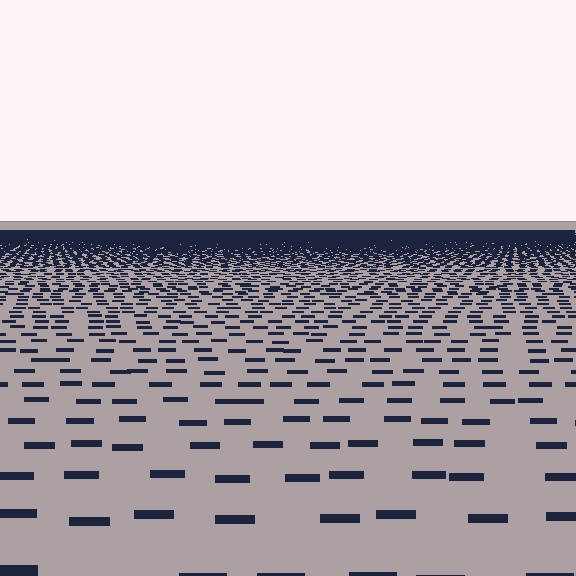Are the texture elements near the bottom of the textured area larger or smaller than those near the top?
Larger. Near the bottom, elements are closer to the viewer and appear at a bigger on-screen size.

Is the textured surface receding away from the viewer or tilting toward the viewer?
The surface is receding away from the viewer. Texture elements get smaller and denser toward the top.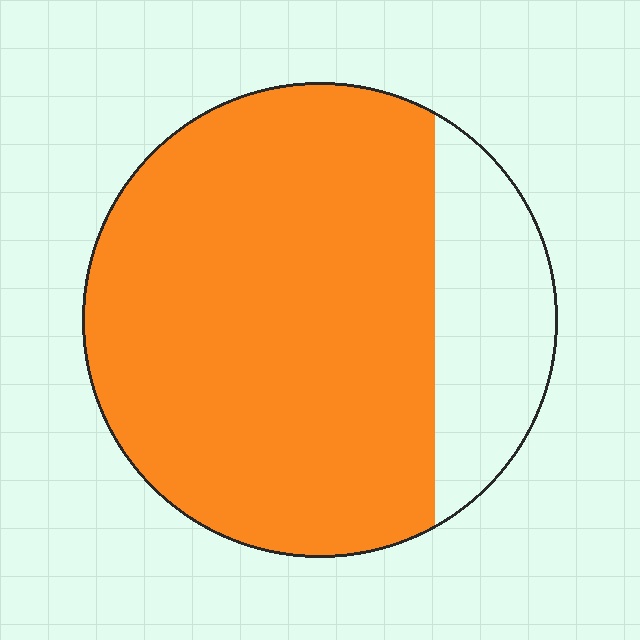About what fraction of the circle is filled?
About four fifths (4/5).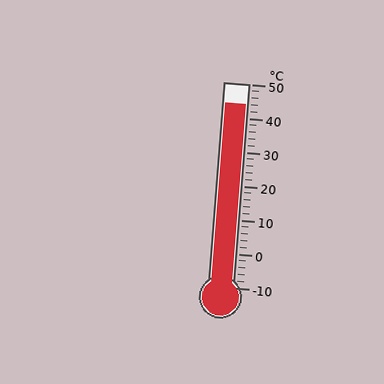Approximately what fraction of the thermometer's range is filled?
The thermometer is filled to approximately 90% of its range.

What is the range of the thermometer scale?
The thermometer scale ranges from -10°C to 50°C.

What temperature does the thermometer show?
The thermometer shows approximately 44°C.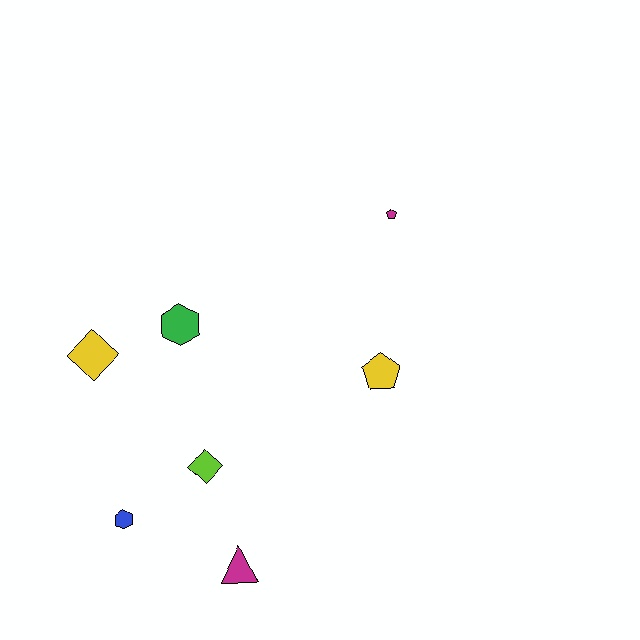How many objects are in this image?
There are 7 objects.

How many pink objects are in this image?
There are no pink objects.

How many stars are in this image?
There are no stars.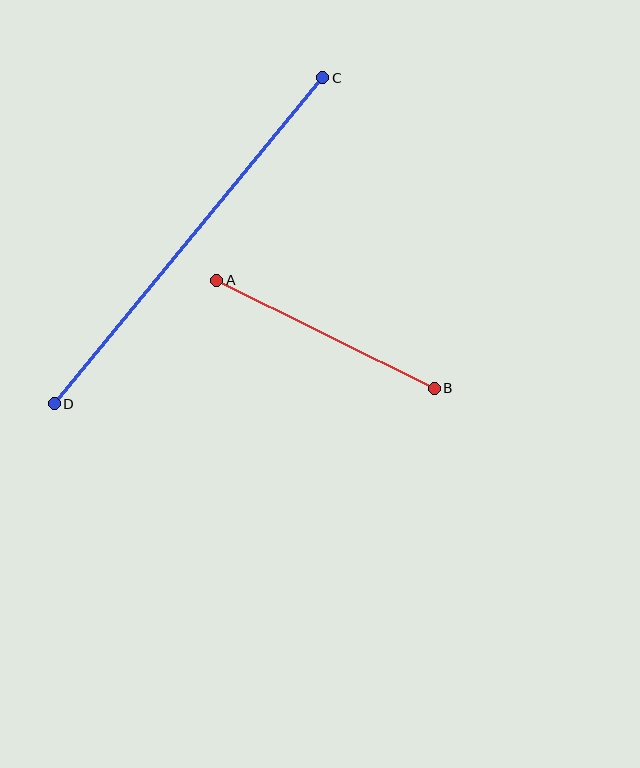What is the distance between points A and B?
The distance is approximately 243 pixels.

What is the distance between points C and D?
The distance is approximately 422 pixels.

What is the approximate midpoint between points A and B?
The midpoint is at approximately (325, 334) pixels.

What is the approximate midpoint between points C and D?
The midpoint is at approximately (188, 241) pixels.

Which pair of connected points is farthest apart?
Points C and D are farthest apart.